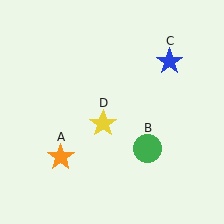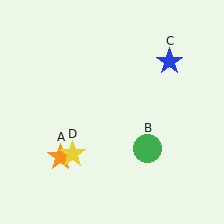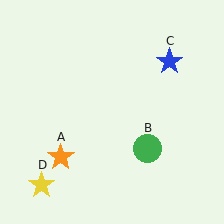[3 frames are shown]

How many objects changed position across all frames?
1 object changed position: yellow star (object D).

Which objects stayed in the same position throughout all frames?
Orange star (object A) and green circle (object B) and blue star (object C) remained stationary.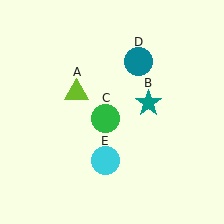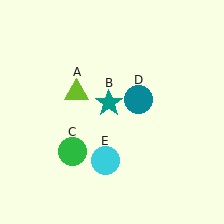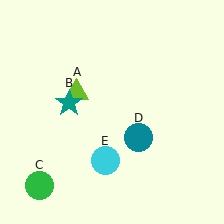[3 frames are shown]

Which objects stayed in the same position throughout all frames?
Lime triangle (object A) and cyan circle (object E) remained stationary.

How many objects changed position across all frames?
3 objects changed position: teal star (object B), green circle (object C), teal circle (object D).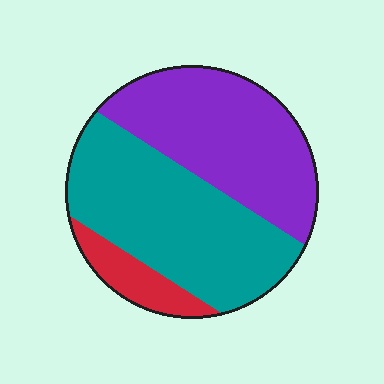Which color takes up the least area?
Red, at roughly 10%.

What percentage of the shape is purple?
Purple takes up between a third and a half of the shape.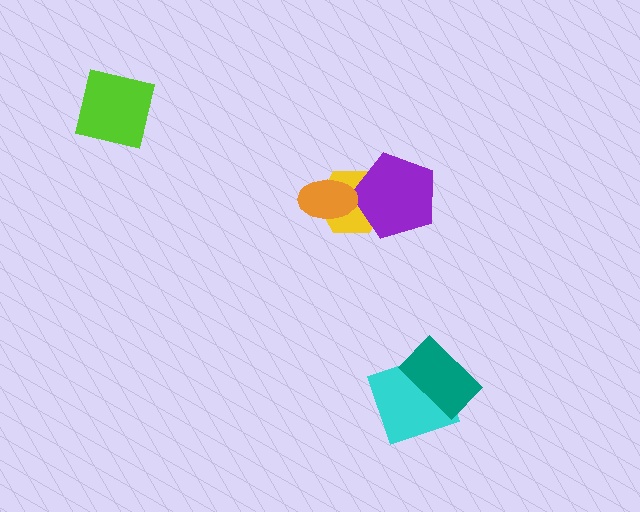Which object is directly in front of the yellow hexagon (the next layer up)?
The purple pentagon is directly in front of the yellow hexagon.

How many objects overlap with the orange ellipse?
1 object overlaps with the orange ellipse.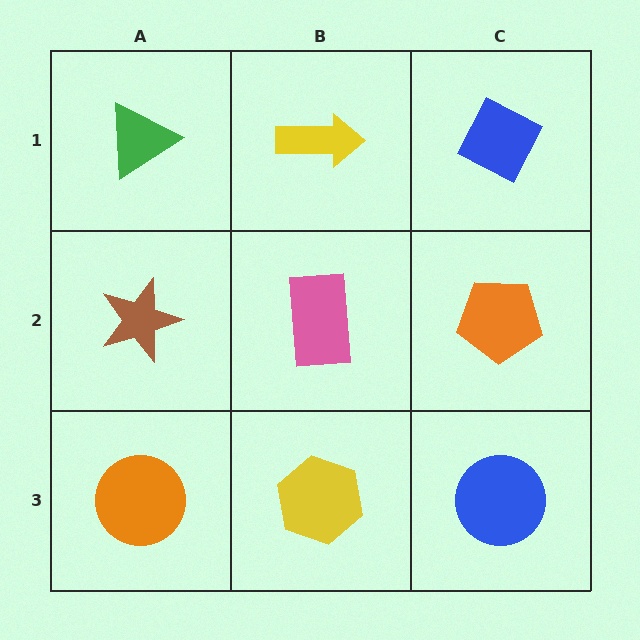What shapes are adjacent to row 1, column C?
An orange pentagon (row 2, column C), a yellow arrow (row 1, column B).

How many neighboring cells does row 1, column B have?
3.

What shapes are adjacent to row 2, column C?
A blue diamond (row 1, column C), a blue circle (row 3, column C), a pink rectangle (row 2, column B).